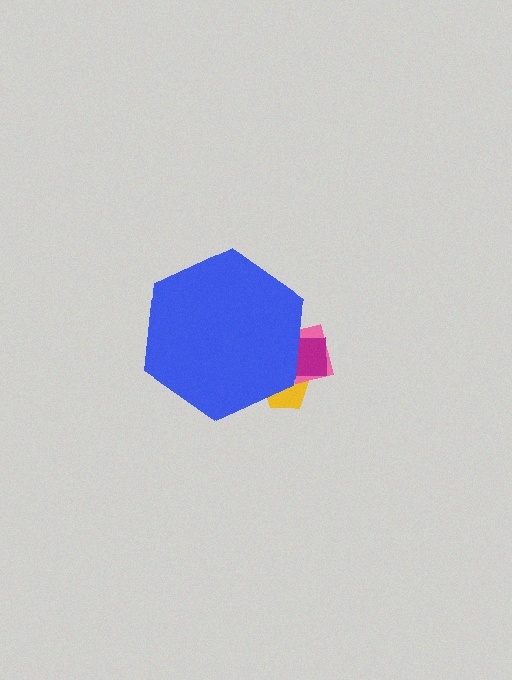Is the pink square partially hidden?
Yes, the pink square is partially hidden behind the blue hexagon.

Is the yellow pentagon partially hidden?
Yes, the yellow pentagon is partially hidden behind the blue hexagon.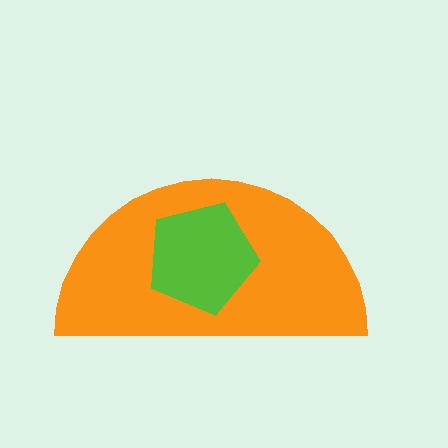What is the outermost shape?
The orange semicircle.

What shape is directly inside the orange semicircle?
The lime pentagon.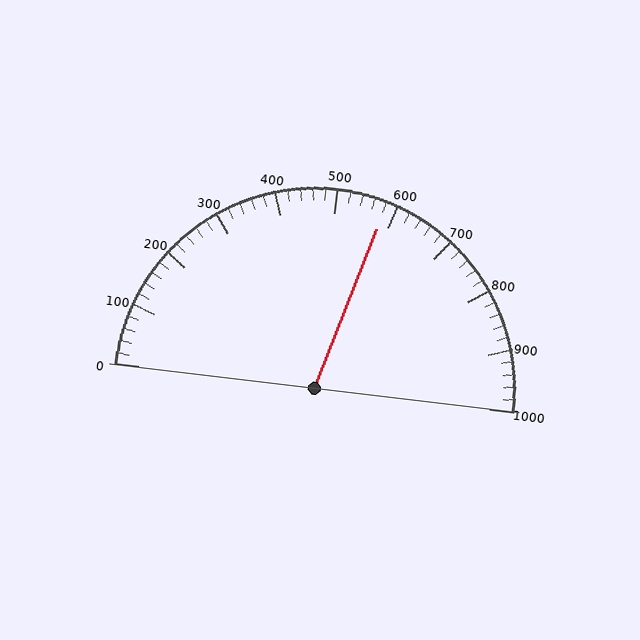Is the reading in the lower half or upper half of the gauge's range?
The reading is in the upper half of the range (0 to 1000).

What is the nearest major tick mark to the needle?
The nearest major tick mark is 600.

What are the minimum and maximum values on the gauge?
The gauge ranges from 0 to 1000.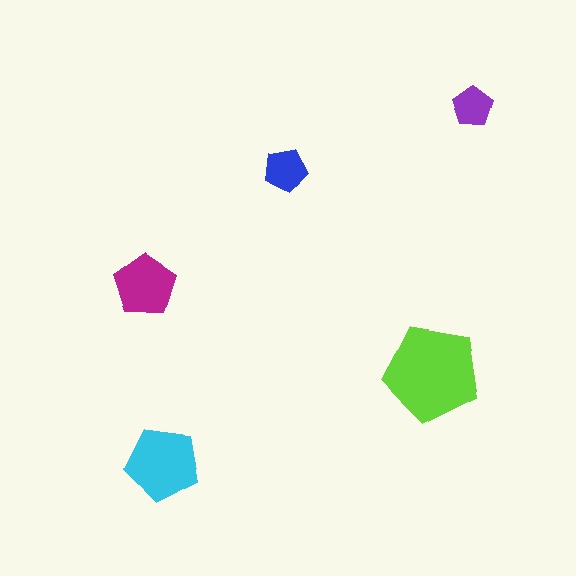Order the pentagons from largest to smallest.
the lime one, the cyan one, the magenta one, the blue one, the purple one.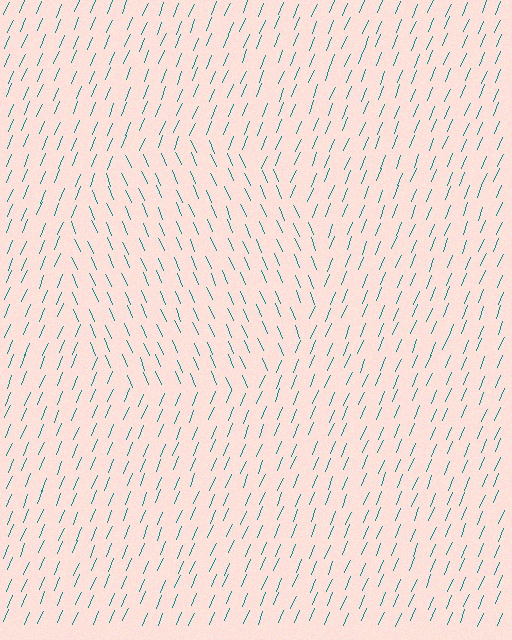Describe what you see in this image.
The image is filled with small teal line segments. A circle region in the image has lines oriented differently from the surrounding lines, creating a visible texture boundary.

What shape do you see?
I see a circle.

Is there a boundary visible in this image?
Yes, there is a texture boundary formed by a change in line orientation.